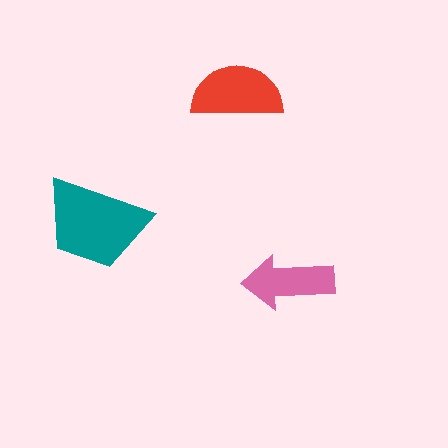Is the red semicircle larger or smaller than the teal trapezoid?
Smaller.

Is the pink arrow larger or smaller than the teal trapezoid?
Smaller.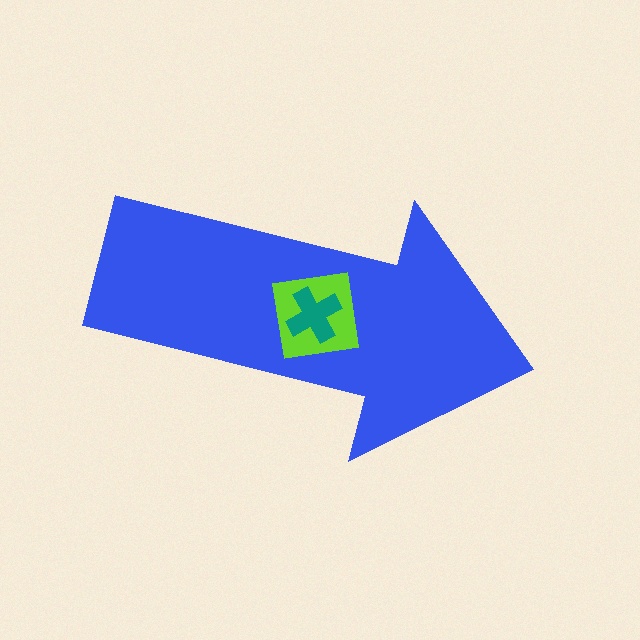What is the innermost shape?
The teal cross.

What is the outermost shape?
The blue arrow.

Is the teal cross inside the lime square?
Yes.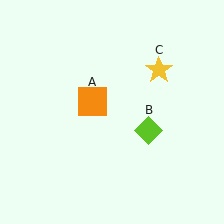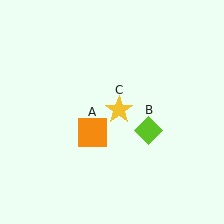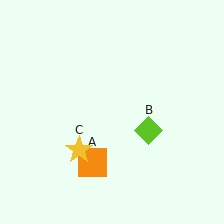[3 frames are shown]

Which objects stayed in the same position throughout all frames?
Lime diamond (object B) remained stationary.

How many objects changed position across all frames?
2 objects changed position: orange square (object A), yellow star (object C).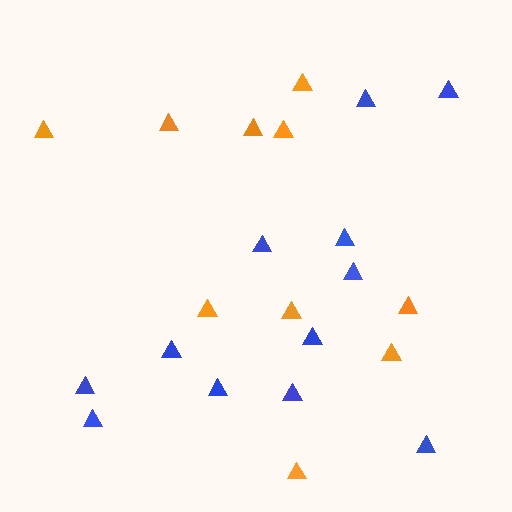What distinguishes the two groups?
There are 2 groups: one group of blue triangles (12) and one group of orange triangles (10).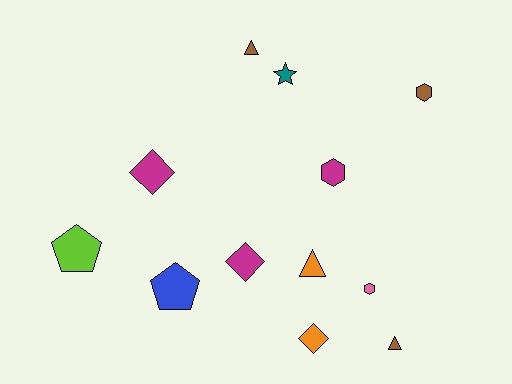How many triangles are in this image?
There are 3 triangles.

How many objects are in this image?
There are 12 objects.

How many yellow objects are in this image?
There are no yellow objects.